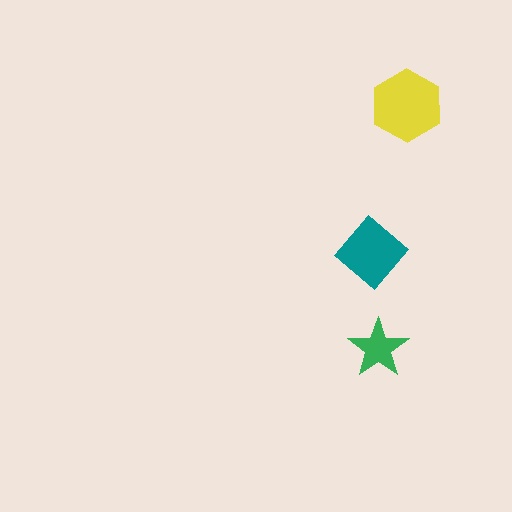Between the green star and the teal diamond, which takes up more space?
The teal diamond.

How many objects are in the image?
There are 3 objects in the image.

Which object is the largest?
The yellow hexagon.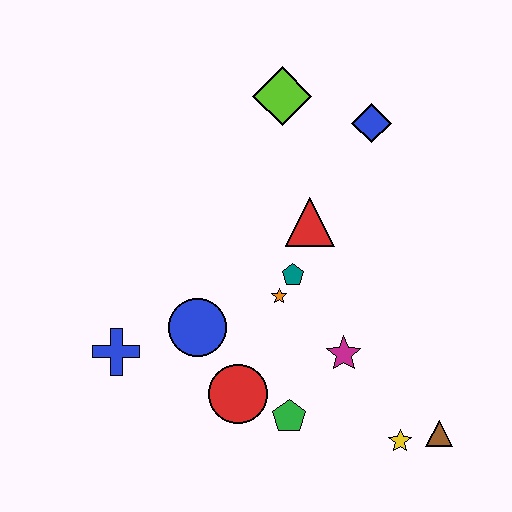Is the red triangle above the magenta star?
Yes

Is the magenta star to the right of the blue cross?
Yes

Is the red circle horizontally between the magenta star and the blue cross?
Yes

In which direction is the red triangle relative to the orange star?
The red triangle is above the orange star.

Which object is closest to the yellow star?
The brown triangle is closest to the yellow star.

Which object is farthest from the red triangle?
The brown triangle is farthest from the red triangle.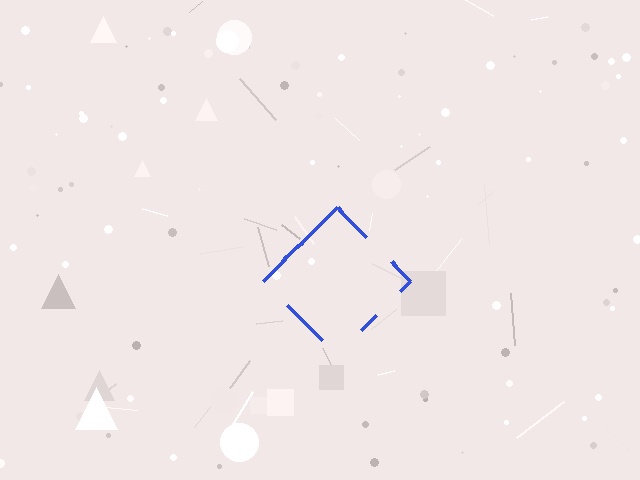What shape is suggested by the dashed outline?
The dashed outline suggests a diamond.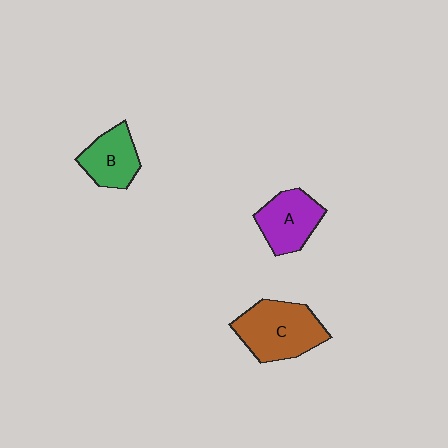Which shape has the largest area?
Shape C (brown).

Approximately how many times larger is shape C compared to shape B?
Approximately 1.5 times.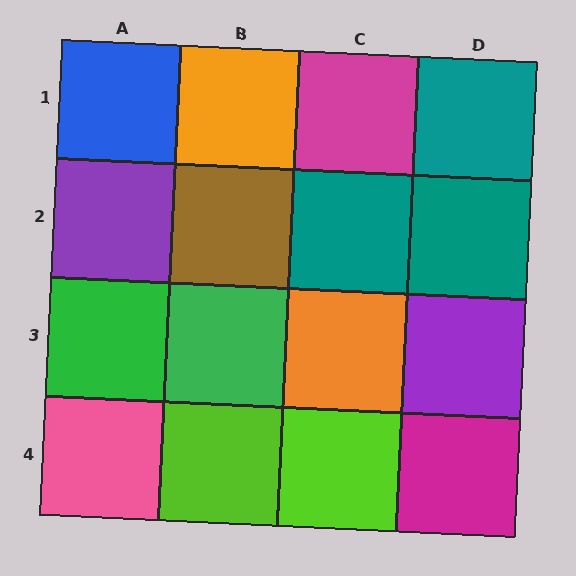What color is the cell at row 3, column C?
Orange.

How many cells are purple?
2 cells are purple.